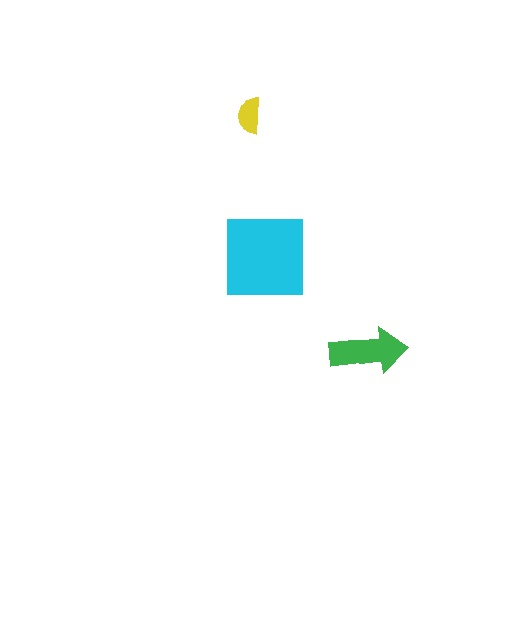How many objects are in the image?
There are 3 objects in the image.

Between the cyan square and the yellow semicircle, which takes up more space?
The cyan square.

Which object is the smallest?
The yellow semicircle.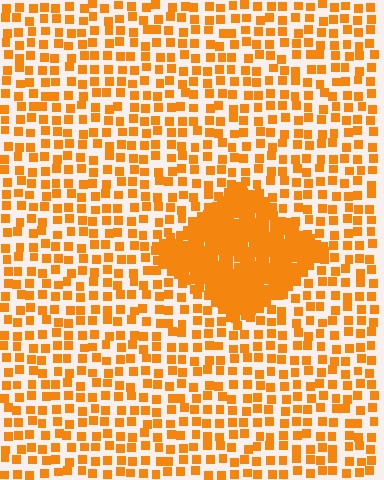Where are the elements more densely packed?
The elements are more densely packed inside the diamond boundary.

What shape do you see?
I see a diamond.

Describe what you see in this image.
The image contains small orange elements arranged at two different densities. A diamond-shaped region is visible where the elements are more densely packed than the surrounding area.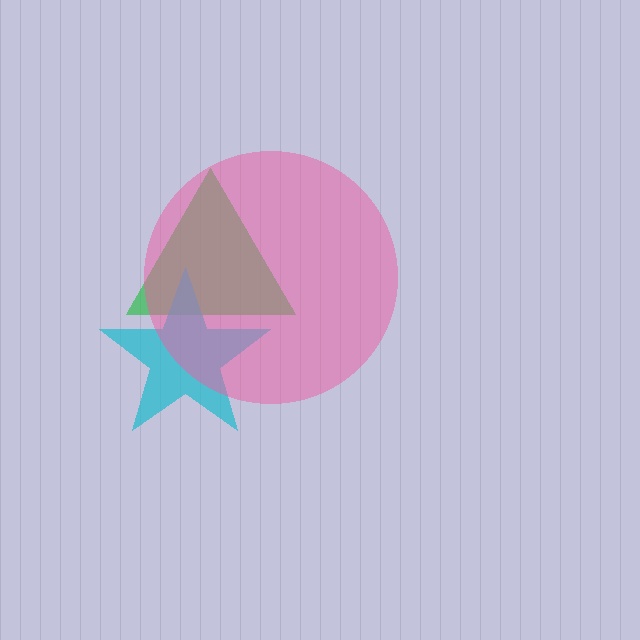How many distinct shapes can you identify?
There are 3 distinct shapes: a green triangle, a cyan star, a pink circle.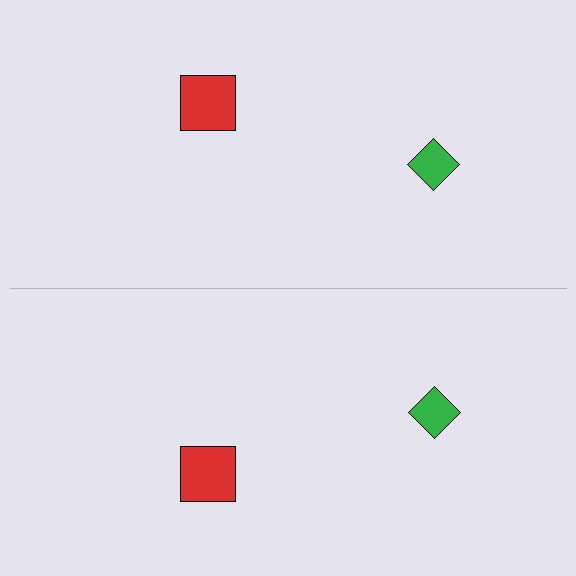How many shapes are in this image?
There are 4 shapes in this image.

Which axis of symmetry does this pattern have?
The pattern has a horizontal axis of symmetry running through the center of the image.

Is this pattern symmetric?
Yes, this pattern has bilateral (reflection) symmetry.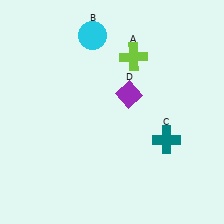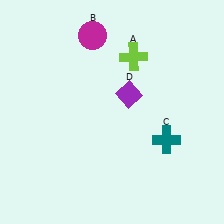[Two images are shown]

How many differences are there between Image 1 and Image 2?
There is 1 difference between the two images.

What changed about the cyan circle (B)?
In Image 1, B is cyan. In Image 2, it changed to magenta.